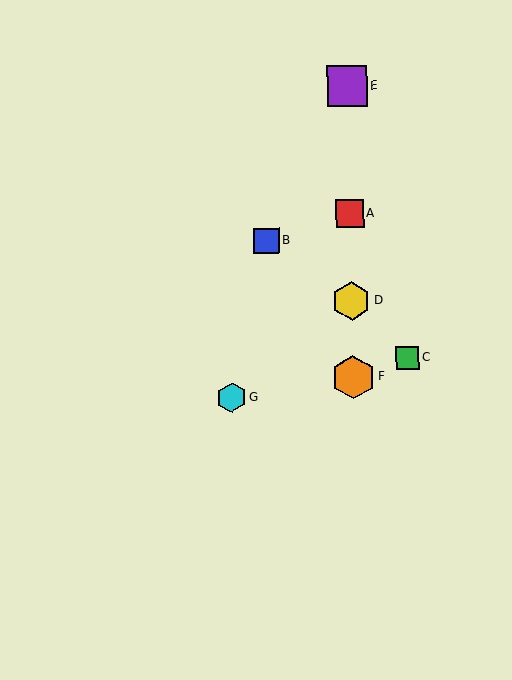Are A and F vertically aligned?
Yes, both are at x≈350.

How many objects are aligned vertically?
4 objects (A, D, E, F) are aligned vertically.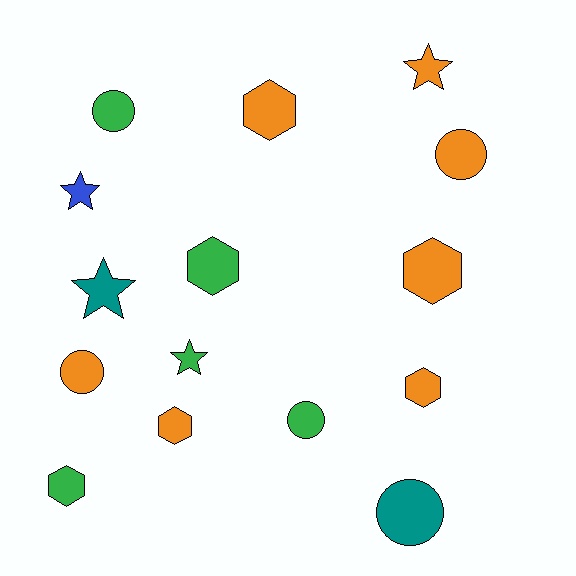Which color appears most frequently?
Orange, with 7 objects.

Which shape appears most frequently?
Hexagon, with 6 objects.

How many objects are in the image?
There are 15 objects.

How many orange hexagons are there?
There are 4 orange hexagons.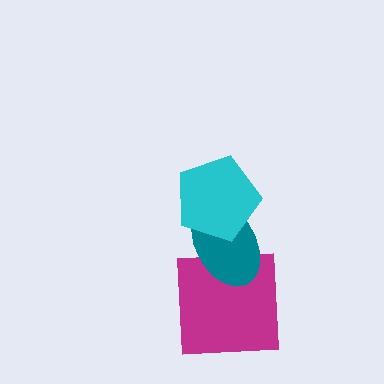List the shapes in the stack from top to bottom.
From top to bottom: the cyan pentagon, the teal ellipse, the magenta square.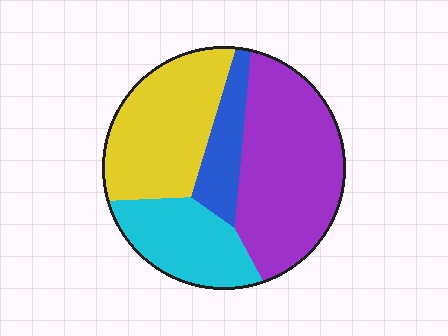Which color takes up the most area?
Purple, at roughly 40%.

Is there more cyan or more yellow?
Yellow.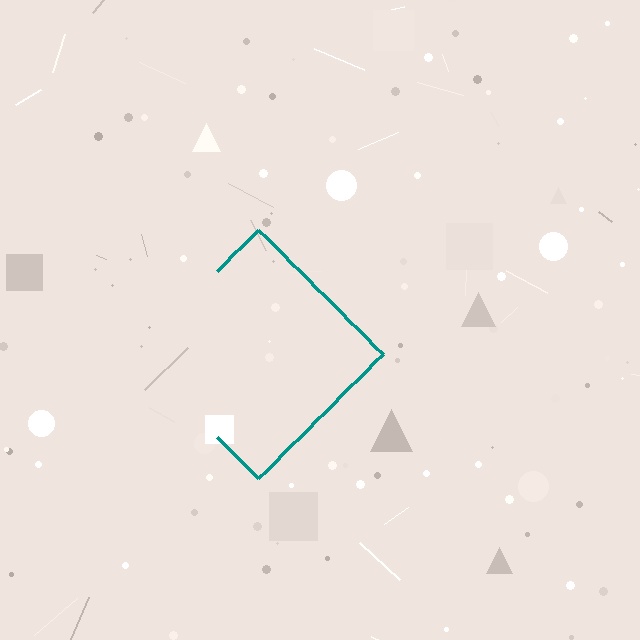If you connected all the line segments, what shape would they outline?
They would outline a diamond.